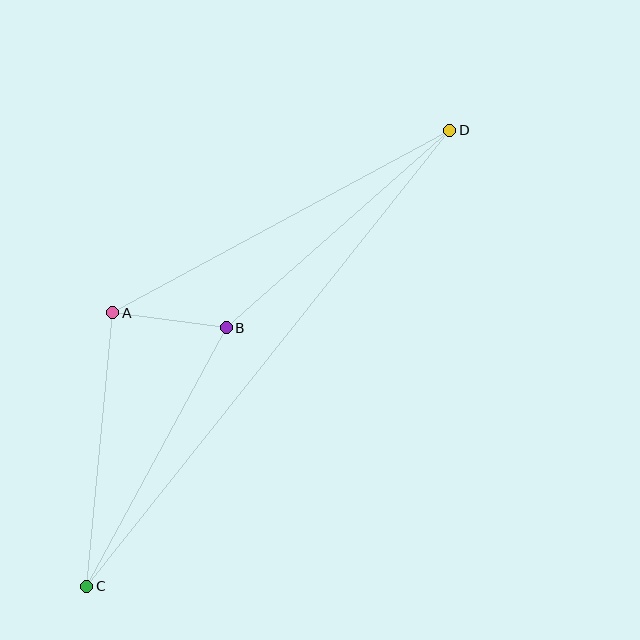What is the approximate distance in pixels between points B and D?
The distance between B and D is approximately 298 pixels.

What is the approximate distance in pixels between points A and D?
The distance between A and D is approximately 383 pixels.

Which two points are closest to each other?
Points A and B are closest to each other.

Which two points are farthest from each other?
Points C and D are farthest from each other.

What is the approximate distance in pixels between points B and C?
The distance between B and C is approximately 294 pixels.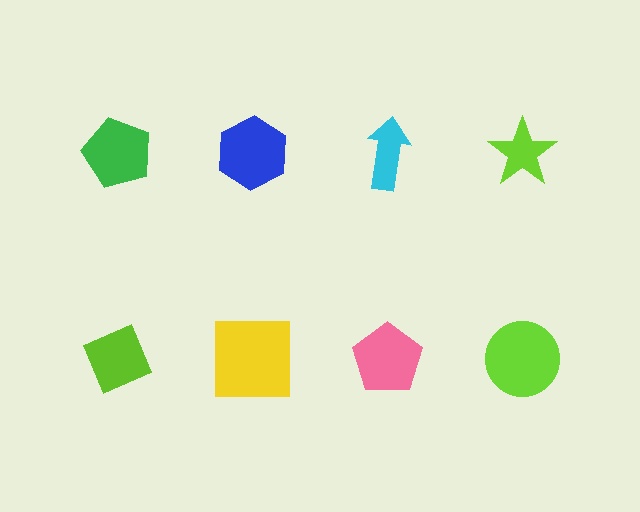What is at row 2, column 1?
A lime diamond.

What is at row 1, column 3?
A cyan arrow.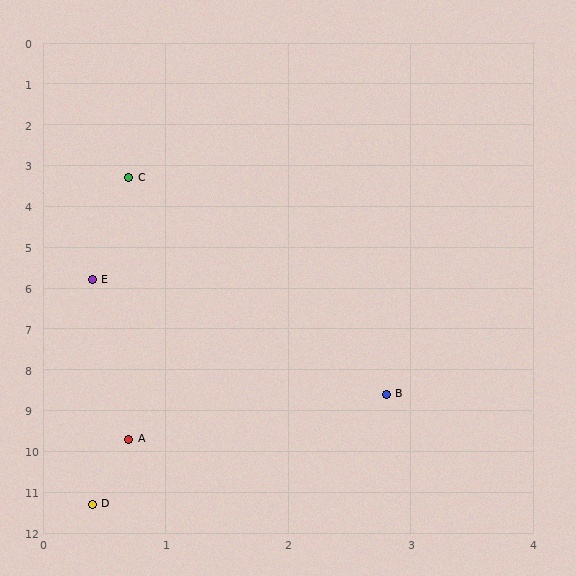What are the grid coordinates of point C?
Point C is at approximately (0.7, 3.3).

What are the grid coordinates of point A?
Point A is at approximately (0.7, 9.7).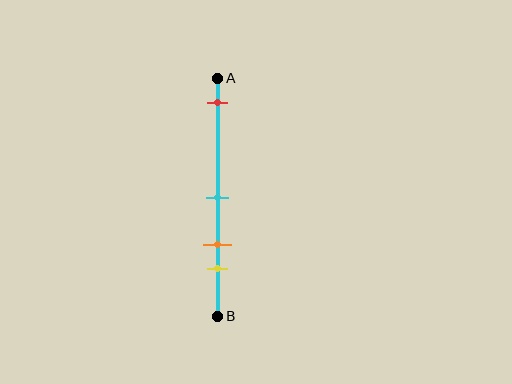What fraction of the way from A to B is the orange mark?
The orange mark is approximately 70% (0.7) of the way from A to B.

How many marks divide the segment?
There are 4 marks dividing the segment.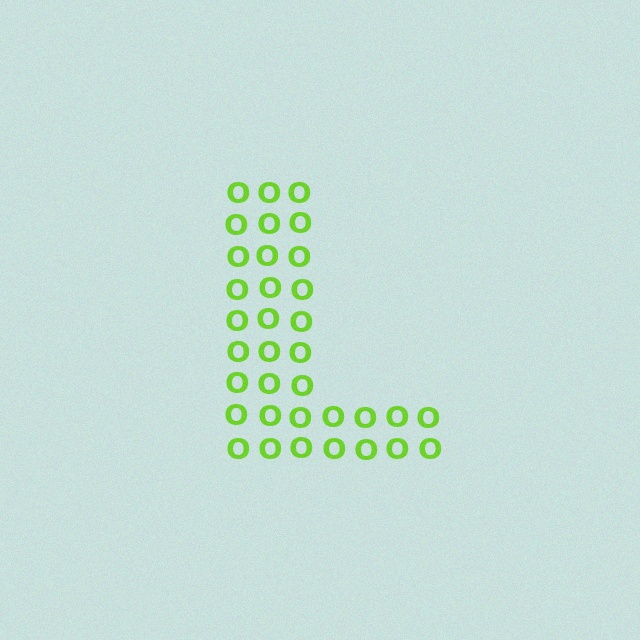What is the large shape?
The large shape is the letter L.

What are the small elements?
The small elements are letter O's.